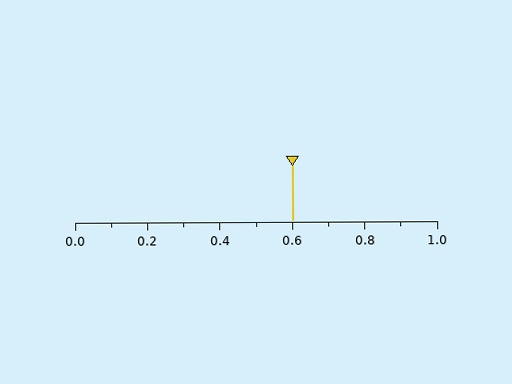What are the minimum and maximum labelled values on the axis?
The axis runs from 0.0 to 1.0.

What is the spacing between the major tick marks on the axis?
The major ticks are spaced 0.2 apart.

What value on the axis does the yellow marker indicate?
The marker indicates approximately 0.6.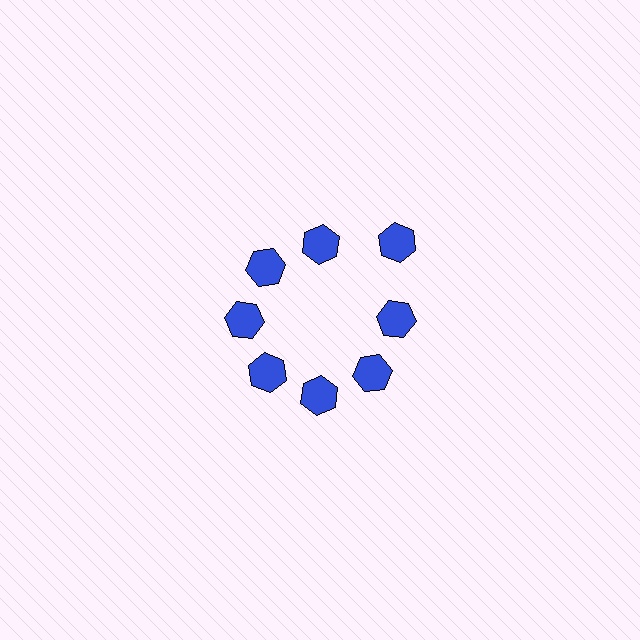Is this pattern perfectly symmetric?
No. The 8 blue hexagons are arranged in a ring, but one element near the 2 o'clock position is pushed outward from the center, breaking the 8-fold rotational symmetry.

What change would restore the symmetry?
The symmetry would be restored by moving it inward, back onto the ring so that all 8 hexagons sit at equal angles and equal distance from the center.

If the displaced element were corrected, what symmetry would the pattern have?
It would have 8-fold rotational symmetry — the pattern would map onto itself every 45 degrees.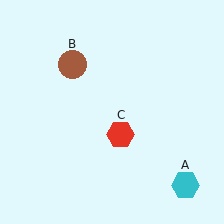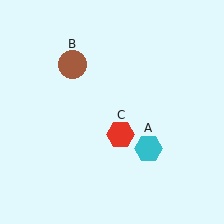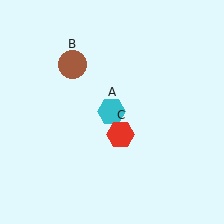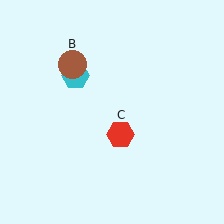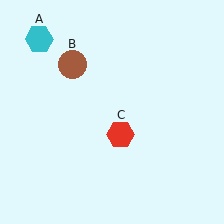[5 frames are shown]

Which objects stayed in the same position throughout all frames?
Brown circle (object B) and red hexagon (object C) remained stationary.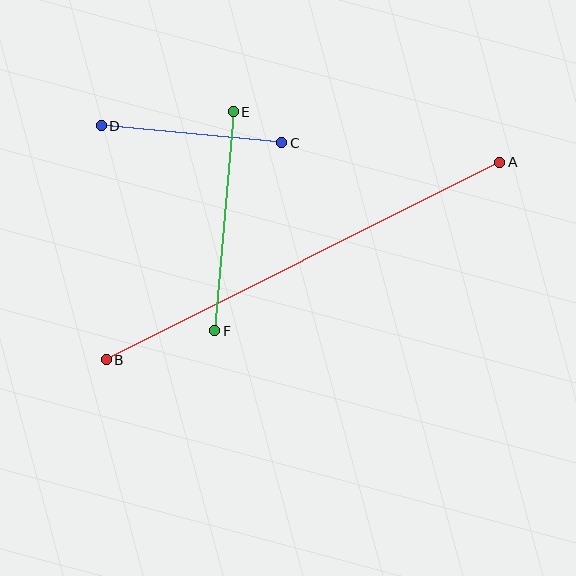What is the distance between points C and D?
The distance is approximately 181 pixels.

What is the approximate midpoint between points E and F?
The midpoint is at approximately (224, 221) pixels.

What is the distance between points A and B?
The distance is approximately 440 pixels.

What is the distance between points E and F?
The distance is approximately 220 pixels.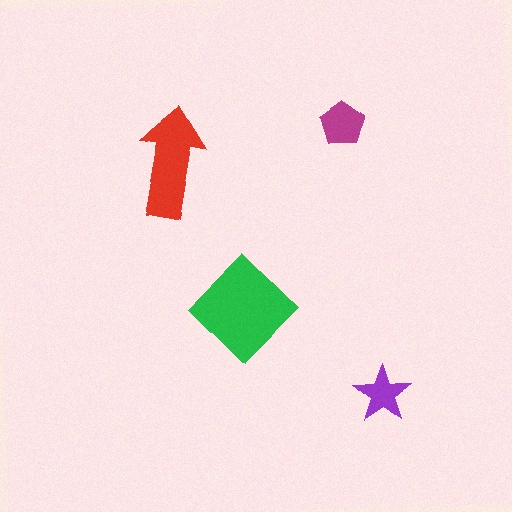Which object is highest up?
The magenta pentagon is topmost.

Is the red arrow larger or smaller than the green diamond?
Smaller.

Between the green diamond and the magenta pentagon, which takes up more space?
The green diamond.